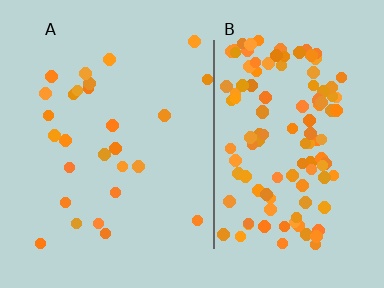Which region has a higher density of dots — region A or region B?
B (the right).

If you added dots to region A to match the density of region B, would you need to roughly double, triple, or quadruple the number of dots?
Approximately quadruple.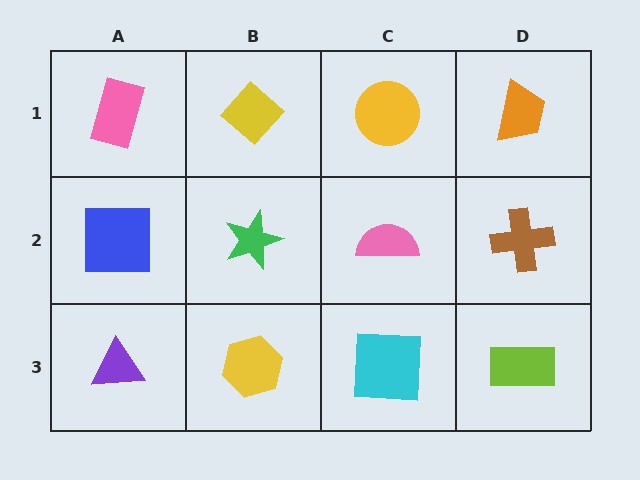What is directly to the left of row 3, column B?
A purple triangle.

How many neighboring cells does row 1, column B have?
3.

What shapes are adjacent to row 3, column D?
A brown cross (row 2, column D), a cyan square (row 3, column C).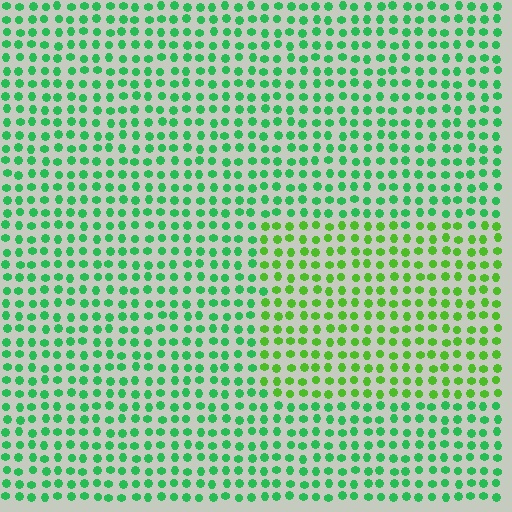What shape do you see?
I see a rectangle.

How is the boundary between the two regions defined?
The boundary is defined purely by a slight shift in hue (about 33 degrees). Spacing, size, and orientation are identical on both sides.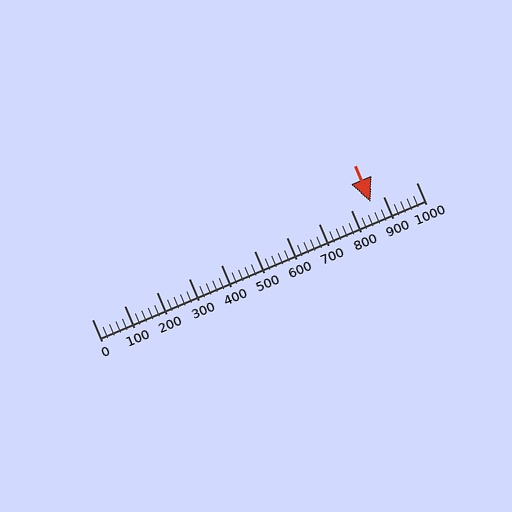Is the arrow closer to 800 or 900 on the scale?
The arrow is closer to 900.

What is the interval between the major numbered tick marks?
The major tick marks are spaced 100 units apart.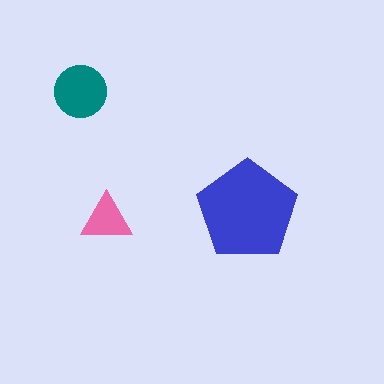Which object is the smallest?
The pink triangle.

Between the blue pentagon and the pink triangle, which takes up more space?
The blue pentagon.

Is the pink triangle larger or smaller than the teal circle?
Smaller.